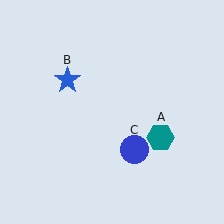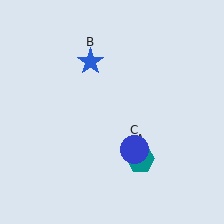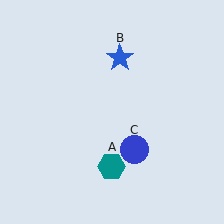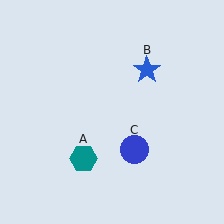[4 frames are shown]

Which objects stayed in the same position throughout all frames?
Blue circle (object C) remained stationary.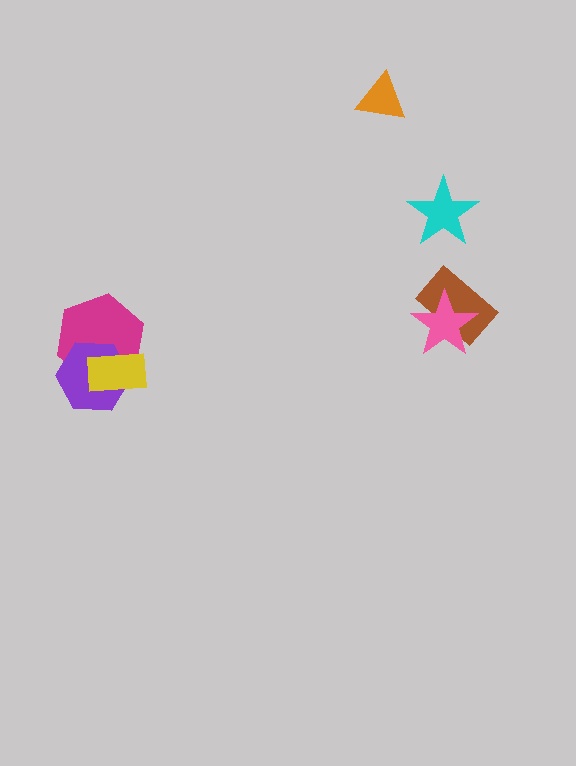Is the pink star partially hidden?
No, no other shape covers it.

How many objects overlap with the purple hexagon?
2 objects overlap with the purple hexagon.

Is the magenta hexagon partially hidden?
Yes, it is partially covered by another shape.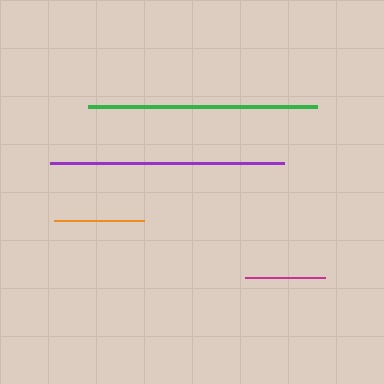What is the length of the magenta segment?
The magenta segment is approximately 81 pixels long.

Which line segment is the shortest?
The magenta line is the shortest at approximately 81 pixels.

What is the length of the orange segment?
The orange segment is approximately 90 pixels long.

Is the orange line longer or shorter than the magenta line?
The orange line is longer than the magenta line.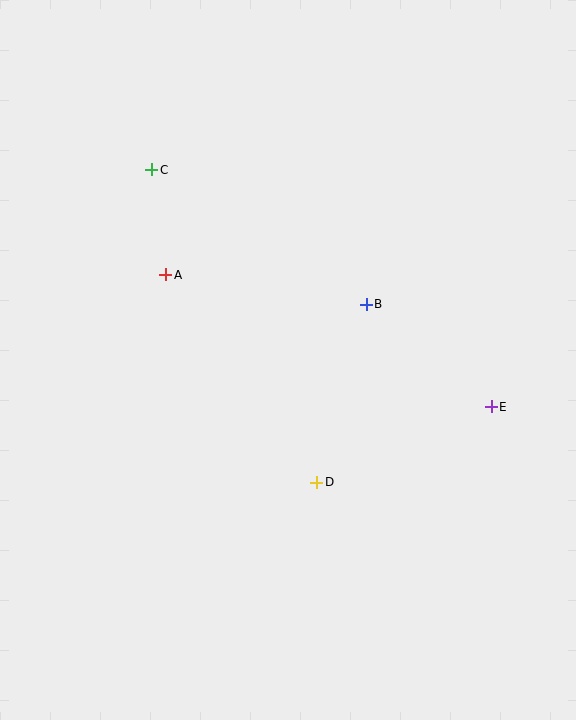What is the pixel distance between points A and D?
The distance between A and D is 257 pixels.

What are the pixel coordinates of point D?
Point D is at (317, 482).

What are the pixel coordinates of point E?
Point E is at (491, 407).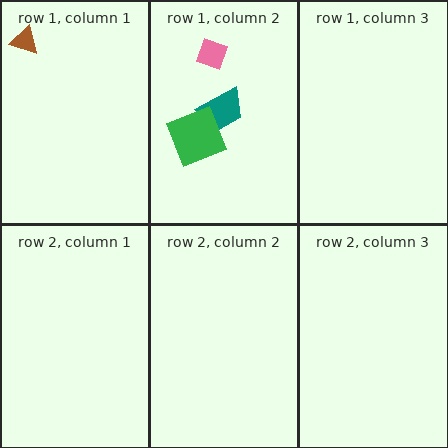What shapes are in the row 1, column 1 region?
The brown triangle.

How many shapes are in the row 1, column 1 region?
1.